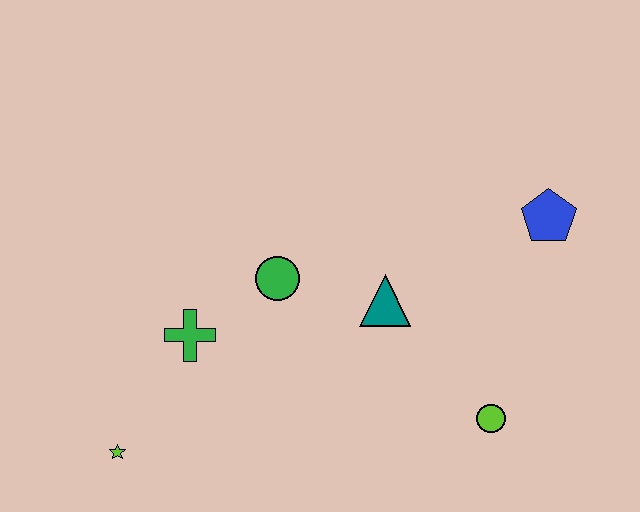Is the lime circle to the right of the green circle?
Yes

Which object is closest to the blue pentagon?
The teal triangle is closest to the blue pentagon.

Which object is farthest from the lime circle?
The lime star is farthest from the lime circle.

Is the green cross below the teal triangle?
Yes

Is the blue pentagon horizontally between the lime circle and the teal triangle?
No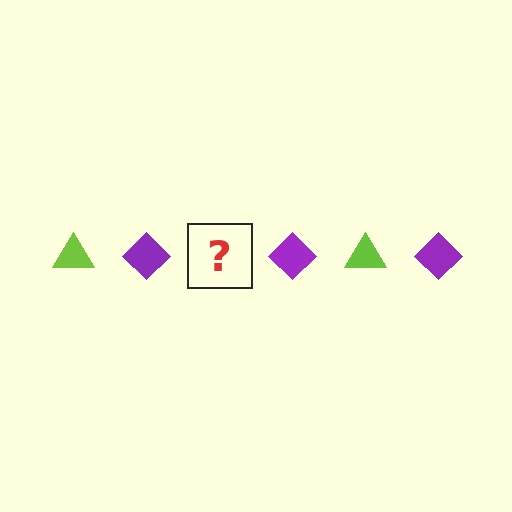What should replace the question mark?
The question mark should be replaced with a lime triangle.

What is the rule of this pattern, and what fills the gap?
The rule is that the pattern alternates between lime triangle and purple diamond. The gap should be filled with a lime triangle.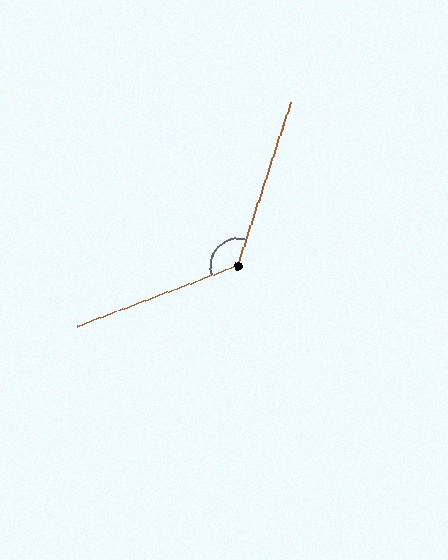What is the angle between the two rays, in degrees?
Approximately 129 degrees.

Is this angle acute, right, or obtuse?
It is obtuse.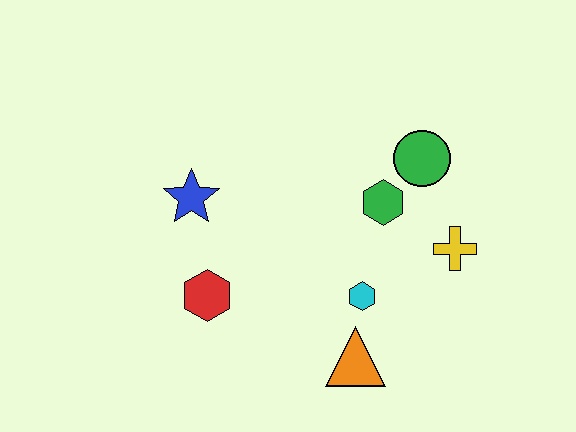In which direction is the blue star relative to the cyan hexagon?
The blue star is to the left of the cyan hexagon.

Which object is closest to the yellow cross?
The green hexagon is closest to the yellow cross.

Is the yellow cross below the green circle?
Yes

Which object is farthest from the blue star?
The yellow cross is farthest from the blue star.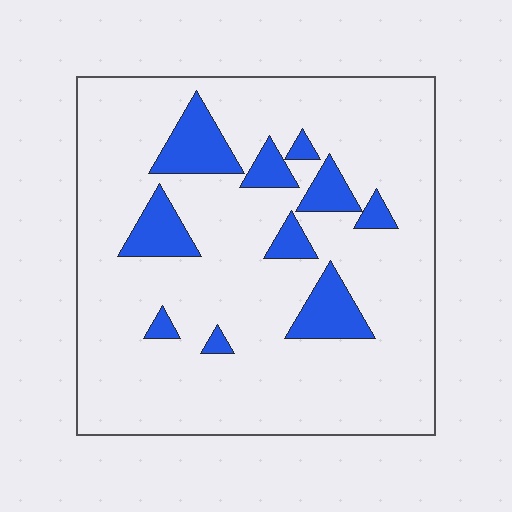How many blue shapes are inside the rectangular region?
10.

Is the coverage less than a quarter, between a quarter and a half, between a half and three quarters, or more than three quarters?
Less than a quarter.